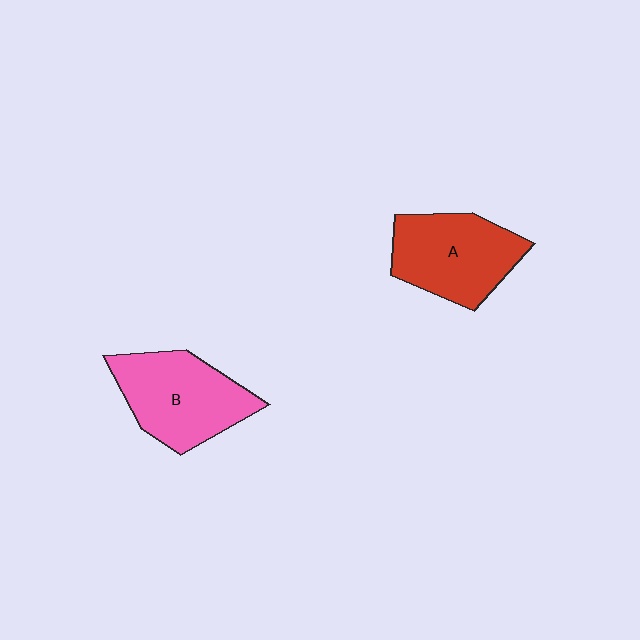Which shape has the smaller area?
Shape A (red).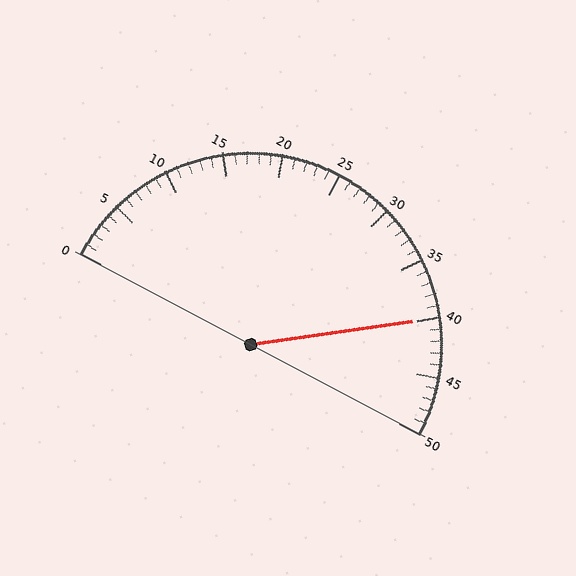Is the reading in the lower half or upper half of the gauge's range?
The reading is in the upper half of the range (0 to 50).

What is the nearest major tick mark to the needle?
The nearest major tick mark is 40.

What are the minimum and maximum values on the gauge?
The gauge ranges from 0 to 50.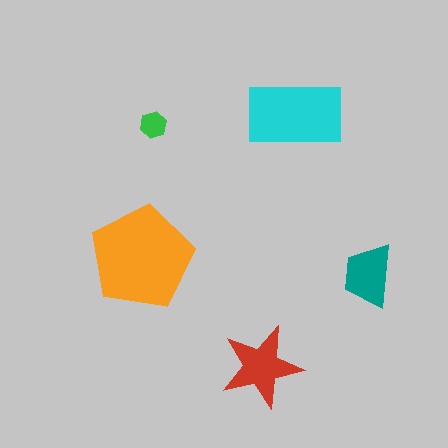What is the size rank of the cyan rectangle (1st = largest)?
2nd.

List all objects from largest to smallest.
The orange pentagon, the cyan rectangle, the red star, the teal trapezoid, the green hexagon.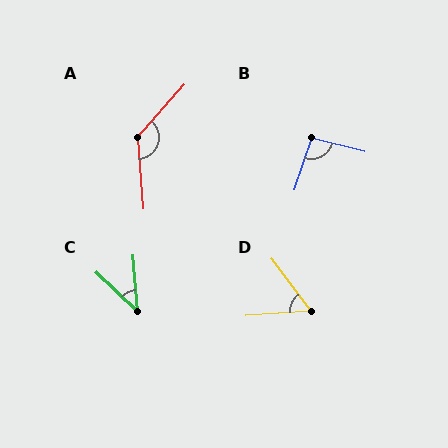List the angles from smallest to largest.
C (42°), D (57°), B (94°), A (134°).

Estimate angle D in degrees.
Approximately 57 degrees.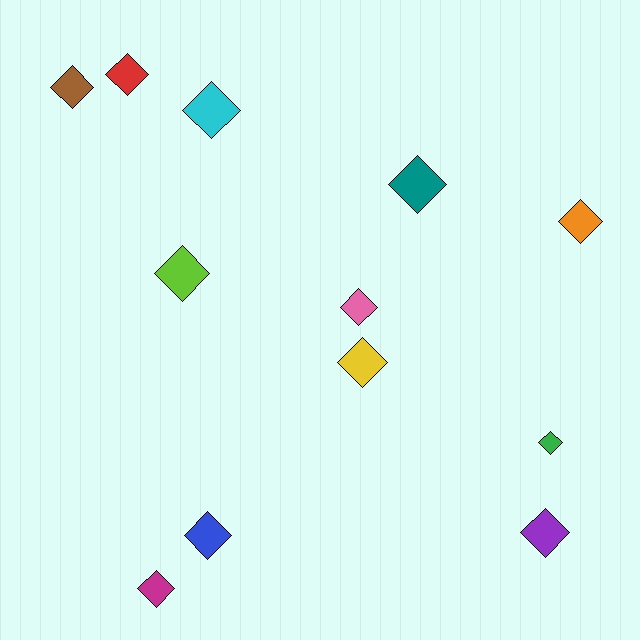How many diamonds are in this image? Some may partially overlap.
There are 12 diamonds.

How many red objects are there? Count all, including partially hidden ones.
There is 1 red object.